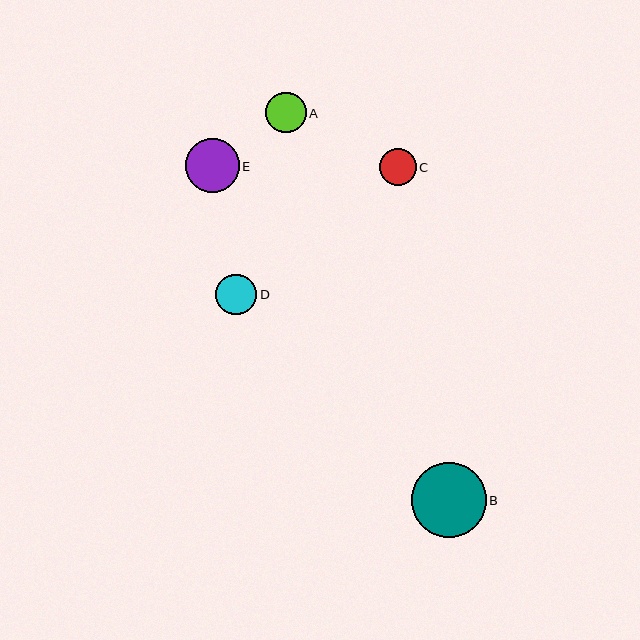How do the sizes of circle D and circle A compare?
Circle D and circle A are approximately the same size.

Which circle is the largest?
Circle B is the largest with a size of approximately 75 pixels.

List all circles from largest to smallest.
From largest to smallest: B, E, D, A, C.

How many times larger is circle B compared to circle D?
Circle B is approximately 1.8 times the size of circle D.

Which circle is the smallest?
Circle C is the smallest with a size of approximately 37 pixels.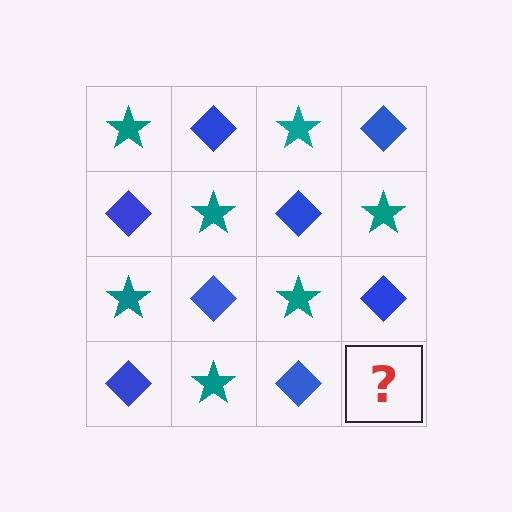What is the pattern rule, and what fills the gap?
The rule is that it alternates teal star and blue diamond in a checkerboard pattern. The gap should be filled with a teal star.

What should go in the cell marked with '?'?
The missing cell should contain a teal star.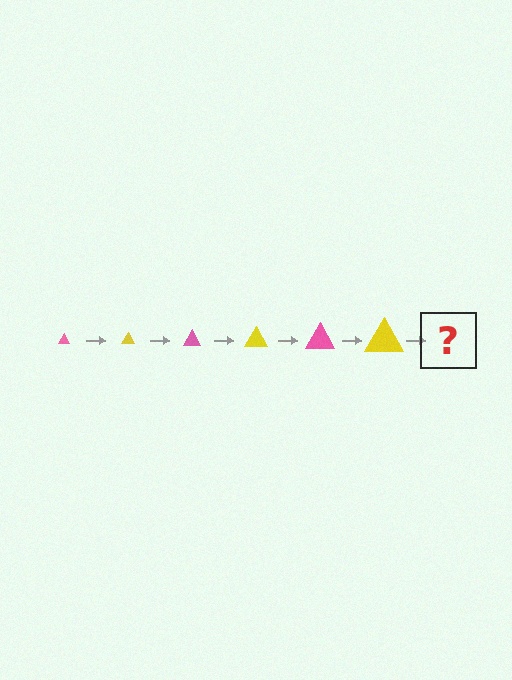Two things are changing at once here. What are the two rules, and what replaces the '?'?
The two rules are that the triangle grows larger each step and the color cycles through pink and yellow. The '?' should be a pink triangle, larger than the previous one.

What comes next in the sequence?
The next element should be a pink triangle, larger than the previous one.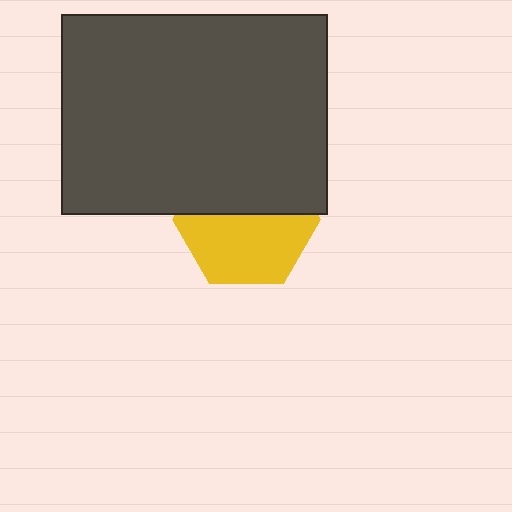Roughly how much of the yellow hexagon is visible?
About half of it is visible (roughly 54%).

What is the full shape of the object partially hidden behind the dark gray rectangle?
The partially hidden object is a yellow hexagon.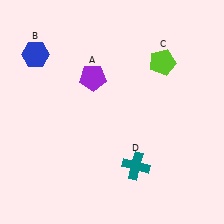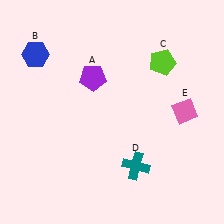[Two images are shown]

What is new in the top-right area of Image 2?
A pink diamond (E) was added in the top-right area of Image 2.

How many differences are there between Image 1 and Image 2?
There is 1 difference between the two images.